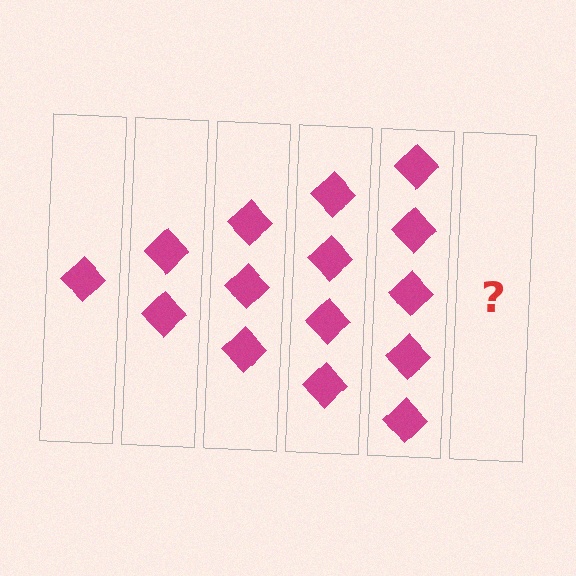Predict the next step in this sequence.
The next step is 6 diamonds.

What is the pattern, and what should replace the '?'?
The pattern is that each step adds one more diamond. The '?' should be 6 diamonds.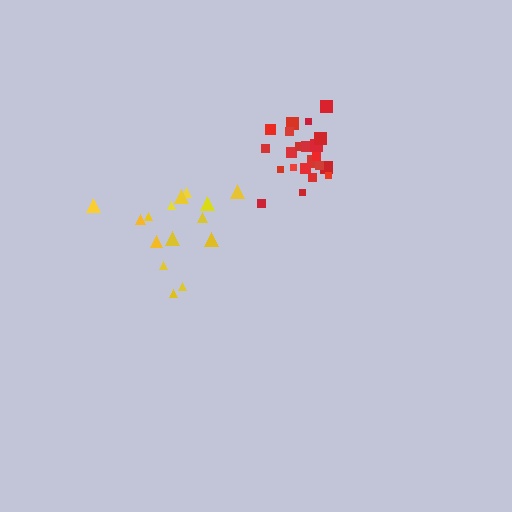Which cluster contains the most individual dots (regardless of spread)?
Red (24).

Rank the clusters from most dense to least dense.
red, yellow.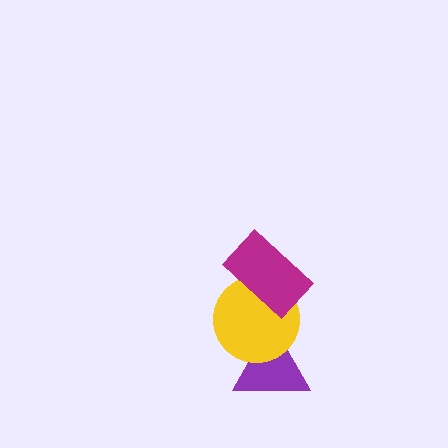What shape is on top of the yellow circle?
The magenta rectangle is on top of the yellow circle.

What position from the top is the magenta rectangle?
The magenta rectangle is 1st from the top.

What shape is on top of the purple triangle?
The yellow circle is on top of the purple triangle.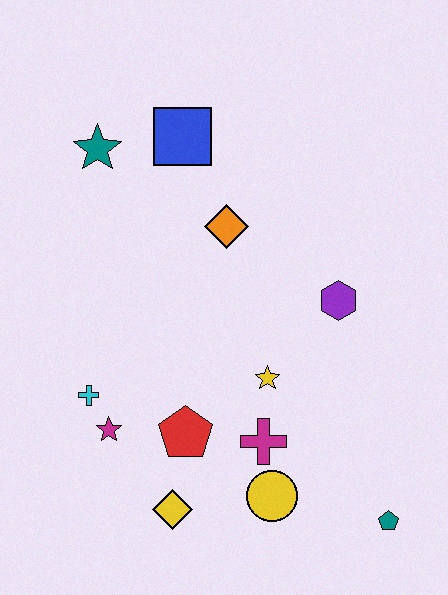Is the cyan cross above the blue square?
No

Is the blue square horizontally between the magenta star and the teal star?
No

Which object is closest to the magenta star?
The cyan cross is closest to the magenta star.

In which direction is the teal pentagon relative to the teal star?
The teal pentagon is below the teal star.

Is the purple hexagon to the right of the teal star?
Yes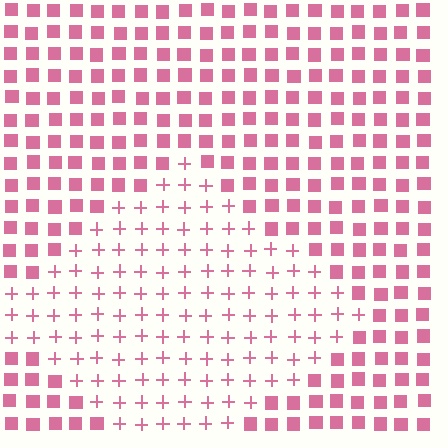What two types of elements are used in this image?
The image uses plus signs inside the diamond region and squares outside it.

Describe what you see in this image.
The image is filled with small pink elements arranged in a uniform grid. A diamond-shaped region contains plus signs, while the surrounding area contains squares. The boundary is defined purely by the change in element shape.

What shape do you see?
I see a diamond.